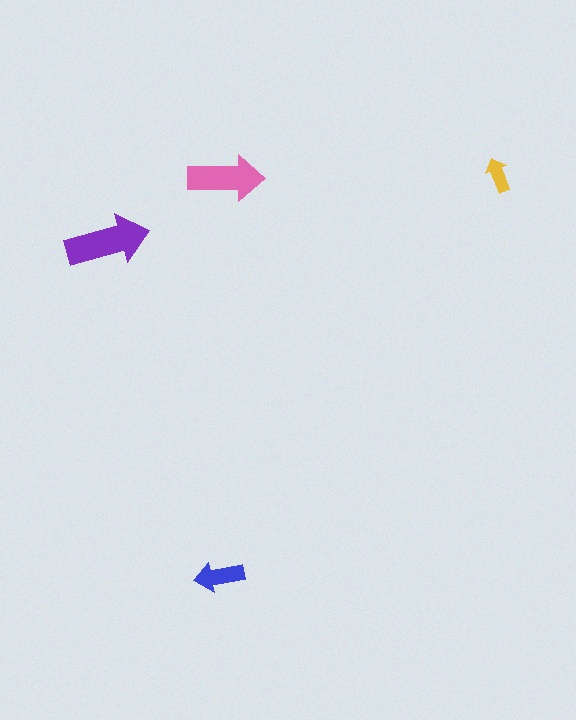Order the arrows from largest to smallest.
the purple one, the pink one, the blue one, the yellow one.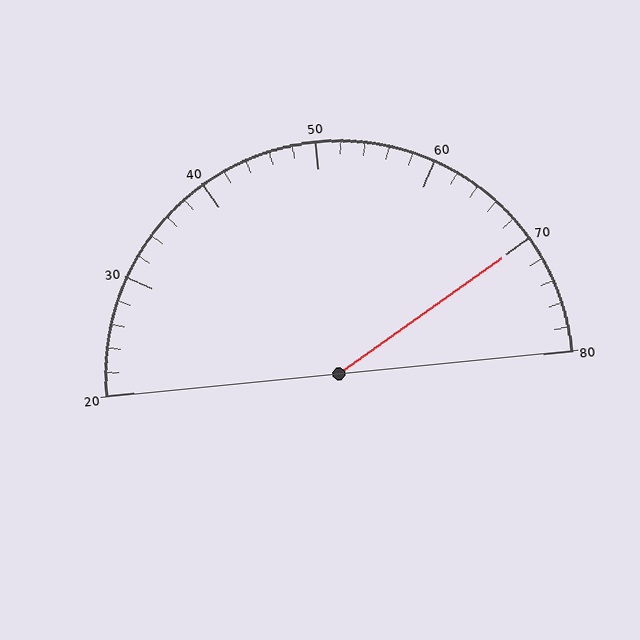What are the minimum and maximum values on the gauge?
The gauge ranges from 20 to 80.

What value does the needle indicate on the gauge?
The needle indicates approximately 70.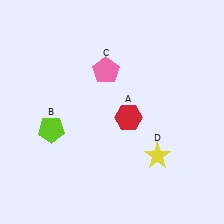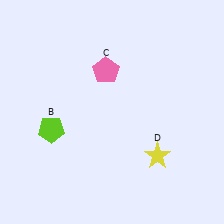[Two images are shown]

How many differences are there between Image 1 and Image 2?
There is 1 difference between the two images.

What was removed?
The red hexagon (A) was removed in Image 2.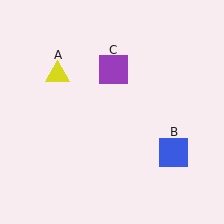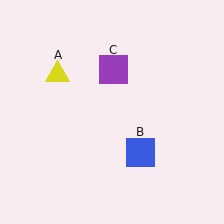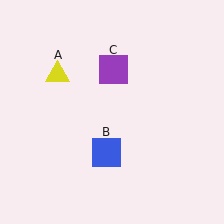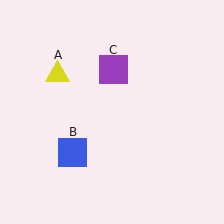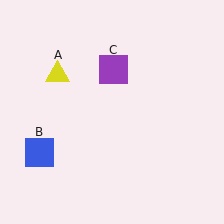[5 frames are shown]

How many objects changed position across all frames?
1 object changed position: blue square (object B).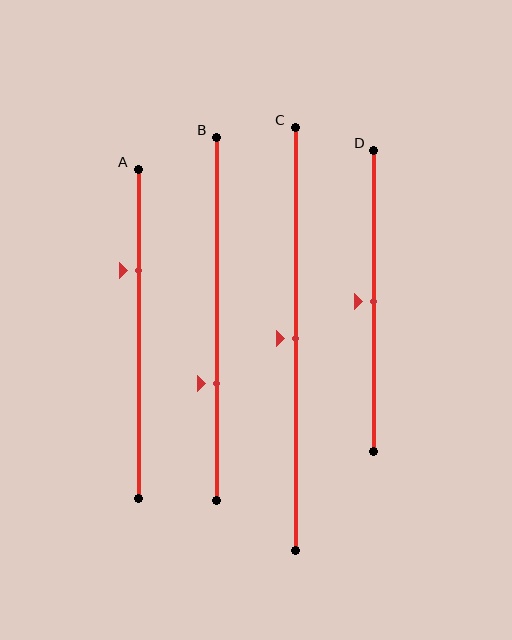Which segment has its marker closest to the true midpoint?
Segment C has its marker closest to the true midpoint.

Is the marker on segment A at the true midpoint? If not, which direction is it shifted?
No, the marker on segment A is shifted upward by about 19% of the segment length.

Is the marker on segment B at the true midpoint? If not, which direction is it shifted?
No, the marker on segment B is shifted downward by about 18% of the segment length.